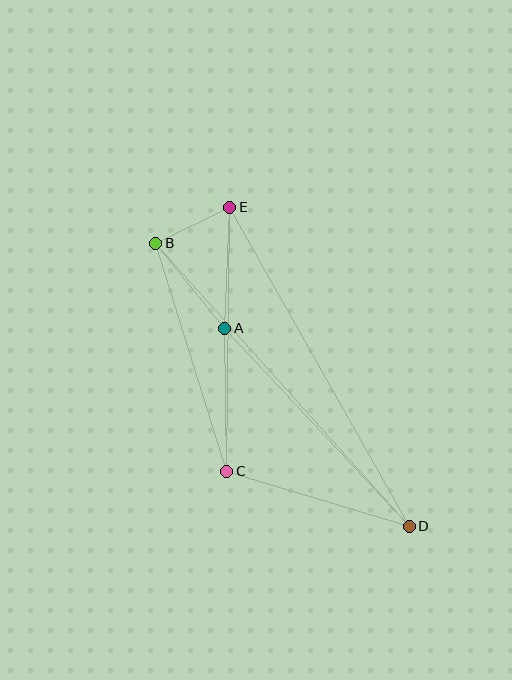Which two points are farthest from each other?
Points B and D are farthest from each other.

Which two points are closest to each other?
Points B and E are closest to each other.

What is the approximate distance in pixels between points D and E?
The distance between D and E is approximately 366 pixels.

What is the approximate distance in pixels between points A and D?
The distance between A and D is approximately 270 pixels.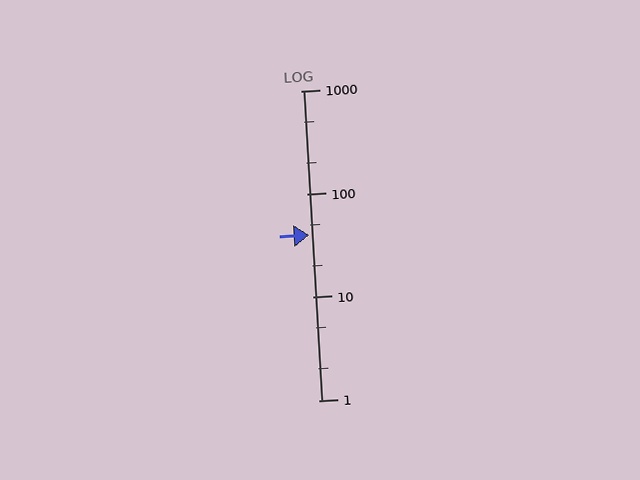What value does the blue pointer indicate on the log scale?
The pointer indicates approximately 40.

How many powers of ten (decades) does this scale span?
The scale spans 3 decades, from 1 to 1000.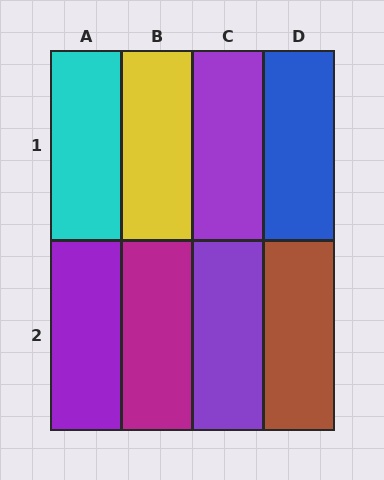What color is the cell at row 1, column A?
Cyan.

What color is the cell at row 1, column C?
Purple.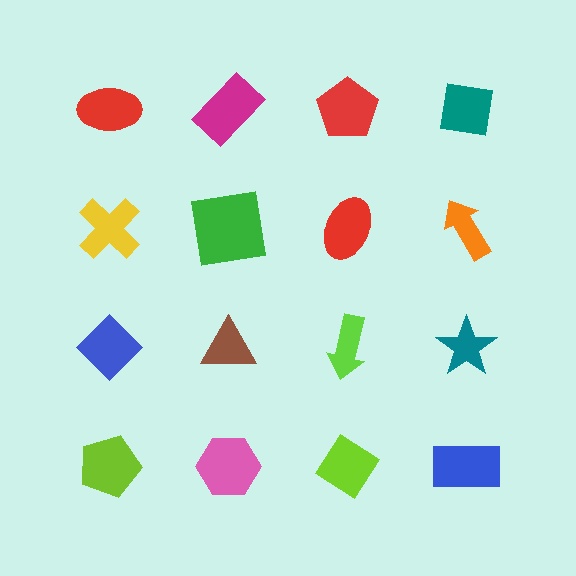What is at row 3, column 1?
A blue diamond.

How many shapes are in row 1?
4 shapes.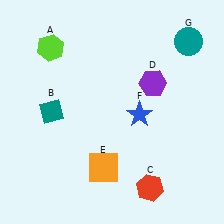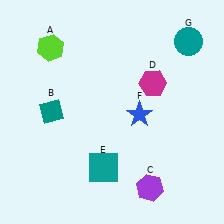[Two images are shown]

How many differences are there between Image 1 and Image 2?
There are 3 differences between the two images.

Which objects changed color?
C changed from red to purple. D changed from purple to magenta. E changed from orange to teal.